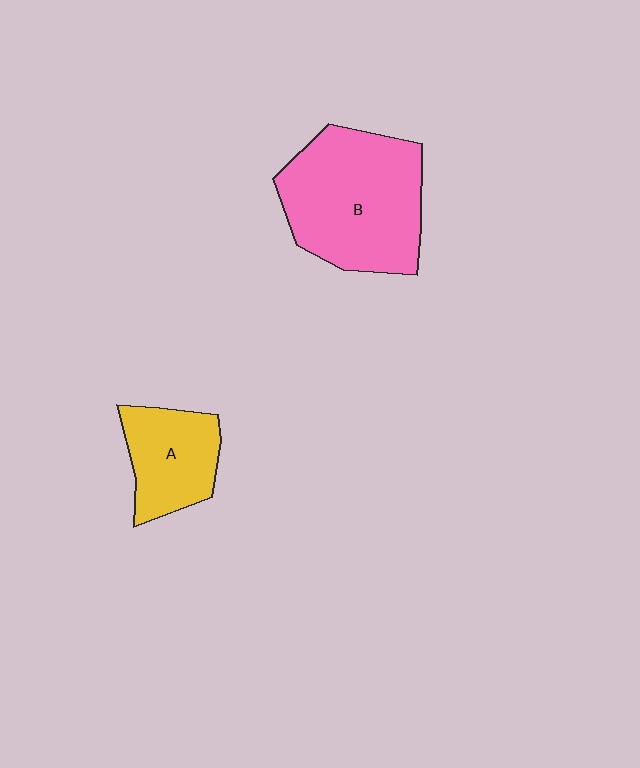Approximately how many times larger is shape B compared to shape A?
Approximately 1.9 times.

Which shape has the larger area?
Shape B (pink).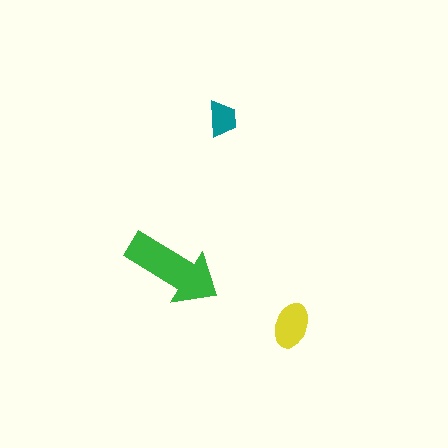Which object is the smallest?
The teal trapezoid.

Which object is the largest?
The green arrow.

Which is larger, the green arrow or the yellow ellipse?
The green arrow.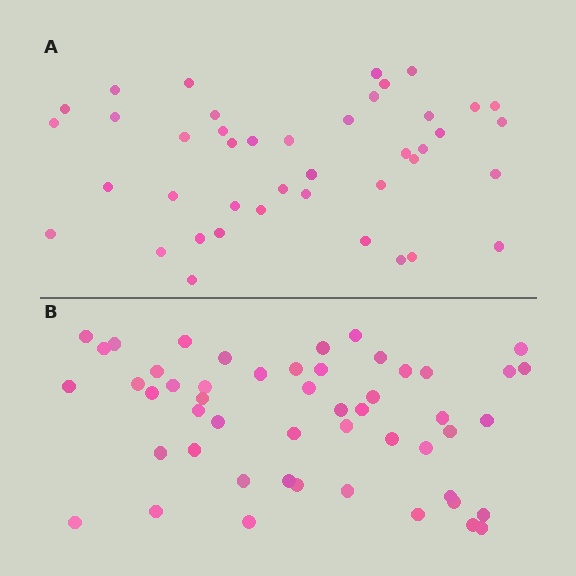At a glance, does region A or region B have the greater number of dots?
Region B (the bottom region) has more dots.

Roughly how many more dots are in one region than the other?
Region B has roughly 8 or so more dots than region A.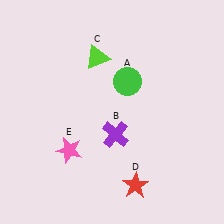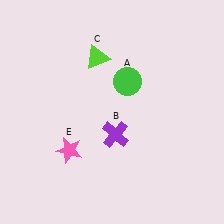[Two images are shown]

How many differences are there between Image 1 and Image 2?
There is 1 difference between the two images.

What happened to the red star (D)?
The red star (D) was removed in Image 2. It was in the bottom-right area of Image 1.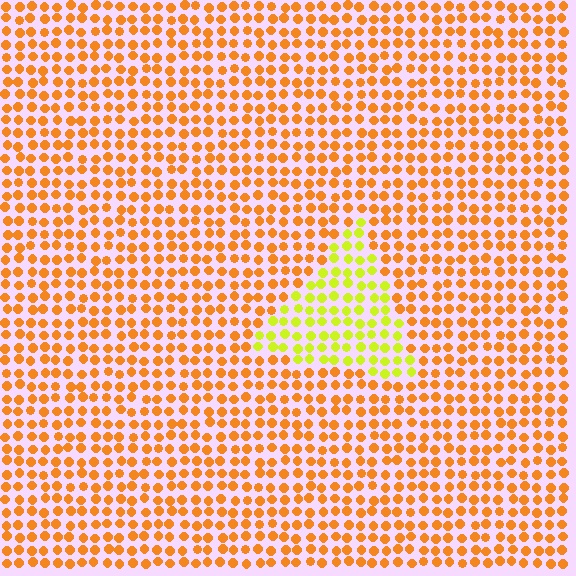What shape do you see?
I see a triangle.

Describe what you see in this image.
The image is filled with small orange elements in a uniform arrangement. A triangle-shaped region is visible where the elements are tinted to a slightly different hue, forming a subtle color boundary.